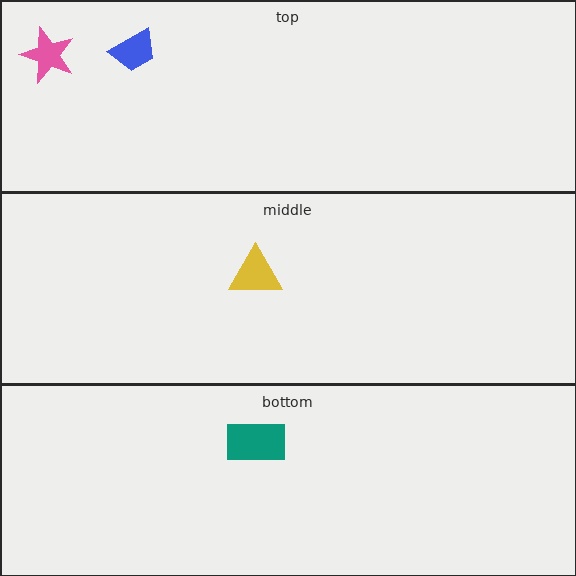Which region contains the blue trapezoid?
The top region.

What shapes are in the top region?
The pink star, the blue trapezoid.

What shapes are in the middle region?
The yellow triangle.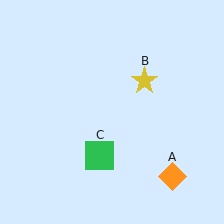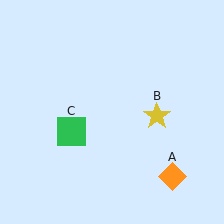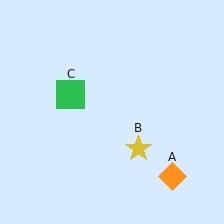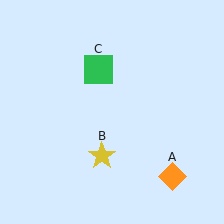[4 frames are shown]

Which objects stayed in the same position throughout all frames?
Orange diamond (object A) remained stationary.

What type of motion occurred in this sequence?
The yellow star (object B), green square (object C) rotated clockwise around the center of the scene.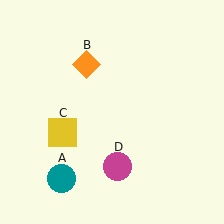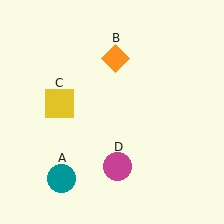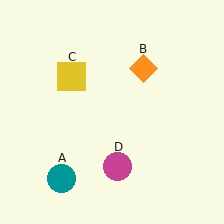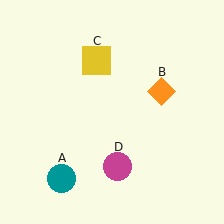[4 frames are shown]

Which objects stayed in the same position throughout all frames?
Teal circle (object A) and magenta circle (object D) remained stationary.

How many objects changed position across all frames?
2 objects changed position: orange diamond (object B), yellow square (object C).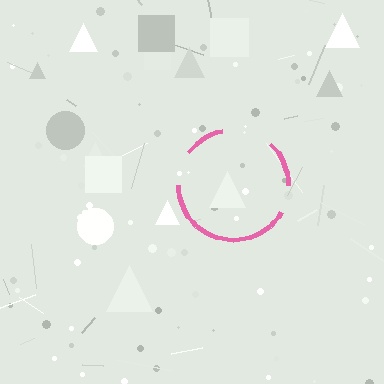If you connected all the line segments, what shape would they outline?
They would outline a circle.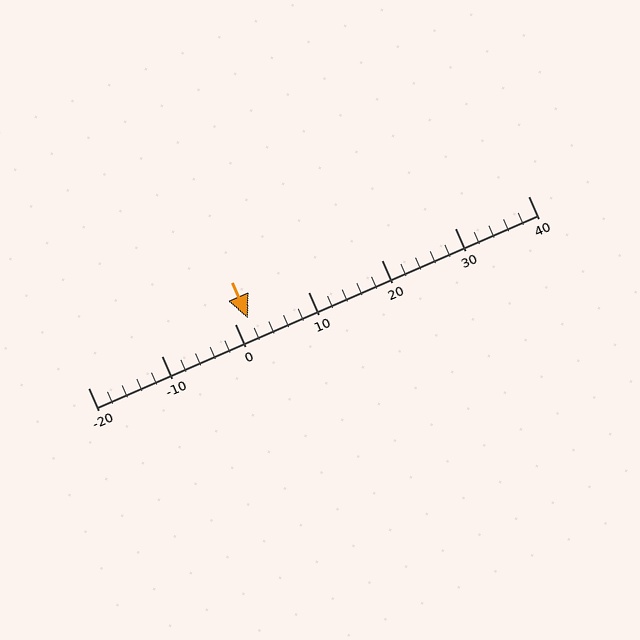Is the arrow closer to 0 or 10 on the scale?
The arrow is closer to 0.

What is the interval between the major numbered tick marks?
The major tick marks are spaced 10 units apart.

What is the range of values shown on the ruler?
The ruler shows values from -20 to 40.